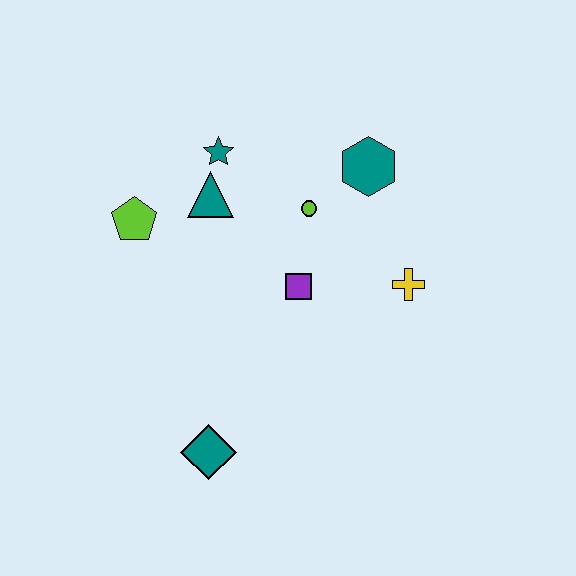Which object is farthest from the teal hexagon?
The teal diamond is farthest from the teal hexagon.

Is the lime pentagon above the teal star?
No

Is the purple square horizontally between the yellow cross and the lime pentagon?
Yes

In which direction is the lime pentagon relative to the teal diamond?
The lime pentagon is above the teal diamond.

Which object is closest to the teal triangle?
The teal star is closest to the teal triangle.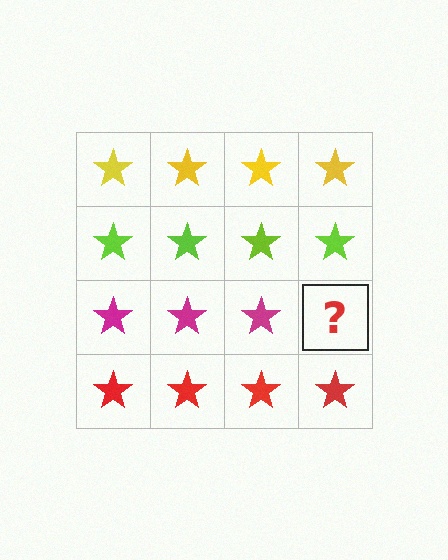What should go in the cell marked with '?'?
The missing cell should contain a magenta star.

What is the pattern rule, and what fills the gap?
The rule is that each row has a consistent color. The gap should be filled with a magenta star.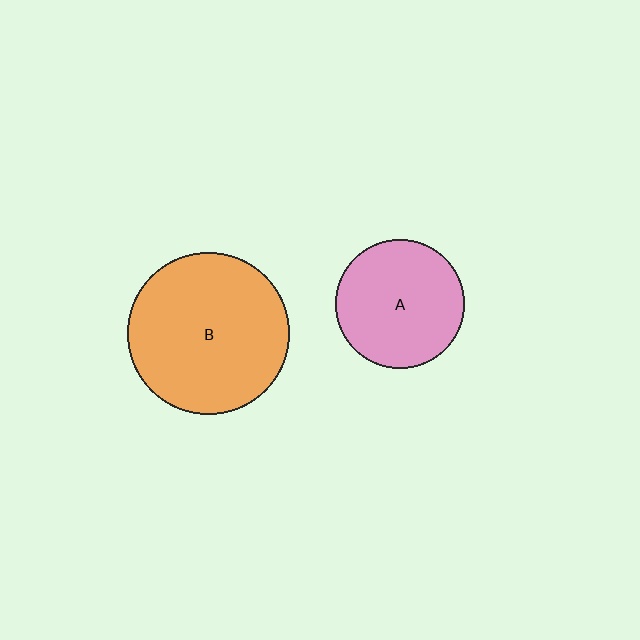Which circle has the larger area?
Circle B (orange).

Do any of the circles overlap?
No, none of the circles overlap.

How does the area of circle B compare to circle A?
Approximately 1.6 times.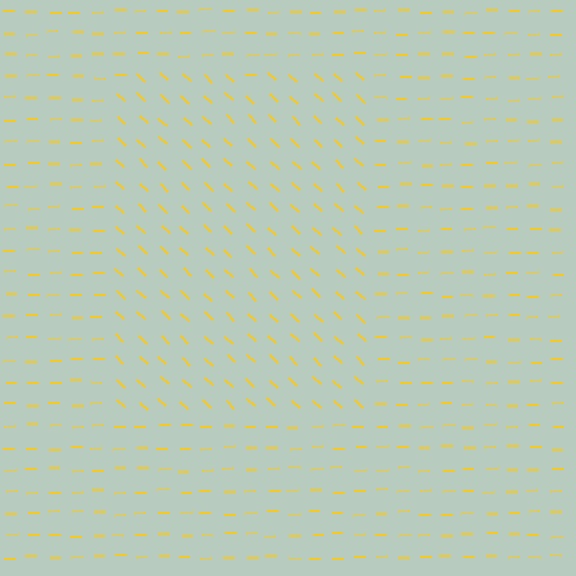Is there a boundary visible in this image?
Yes, there is a texture boundary formed by a change in line orientation.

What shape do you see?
I see a rectangle.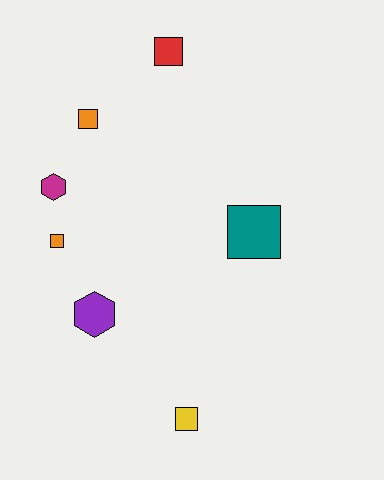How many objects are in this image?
There are 7 objects.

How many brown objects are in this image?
There are no brown objects.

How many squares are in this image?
There are 5 squares.